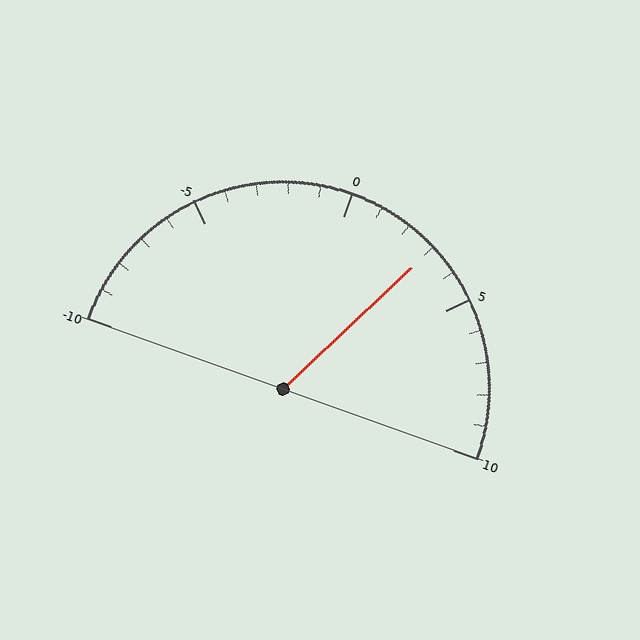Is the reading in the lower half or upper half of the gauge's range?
The reading is in the upper half of the range (-10 to 10).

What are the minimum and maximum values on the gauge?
The gauge ranges from -10 to 10.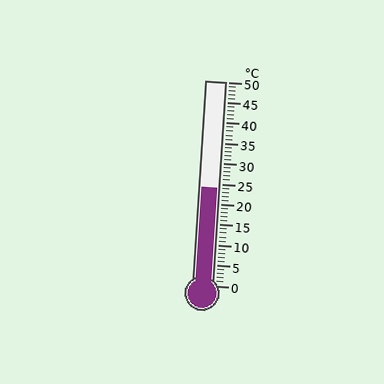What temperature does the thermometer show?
The thermometer shows approximately 24°C.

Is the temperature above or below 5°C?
The temperature is above 5°C.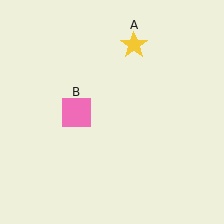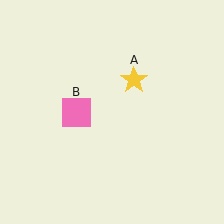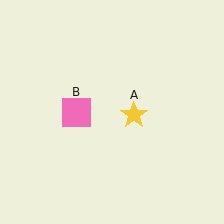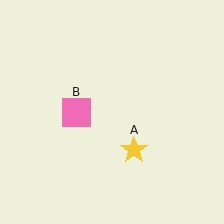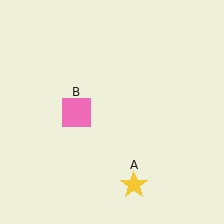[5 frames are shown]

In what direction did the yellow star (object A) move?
The yellow star (object A) moved down.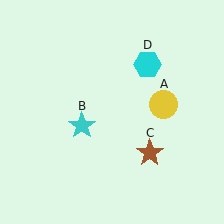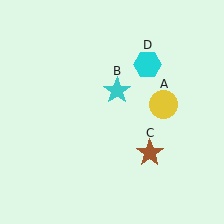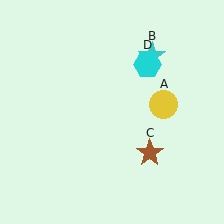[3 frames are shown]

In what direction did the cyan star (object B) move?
The cyan star (object B) moved up and to the right.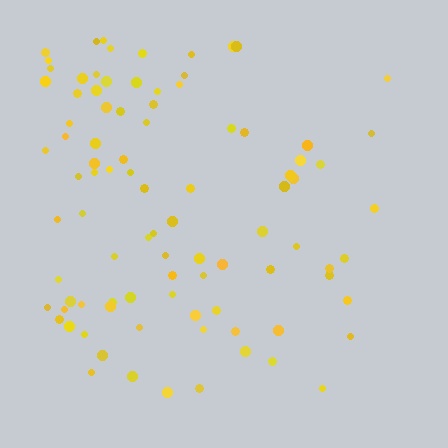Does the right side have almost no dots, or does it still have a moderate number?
Still a moderate number, just noticeably fewer than the left.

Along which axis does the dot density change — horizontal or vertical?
Horizontal.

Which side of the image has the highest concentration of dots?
The left.